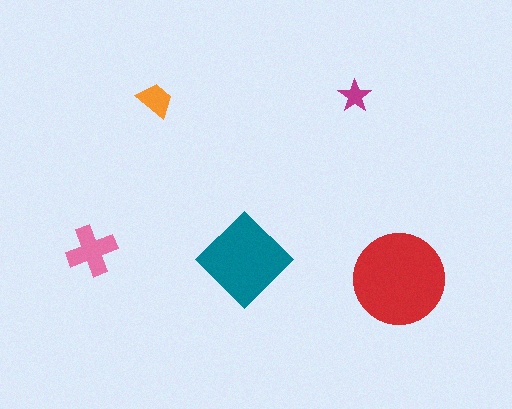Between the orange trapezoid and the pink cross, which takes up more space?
The pink cross.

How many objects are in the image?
There are 5 objects in the image.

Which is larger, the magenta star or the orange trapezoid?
The orange trapezoid.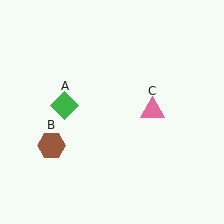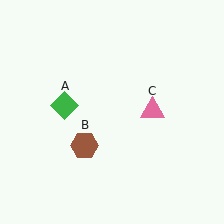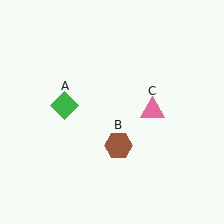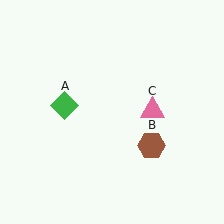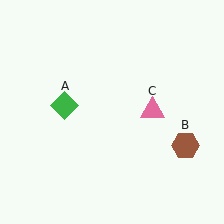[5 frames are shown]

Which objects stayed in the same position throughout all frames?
Green diamond (object A) and pink triangle (object C) remained stationary.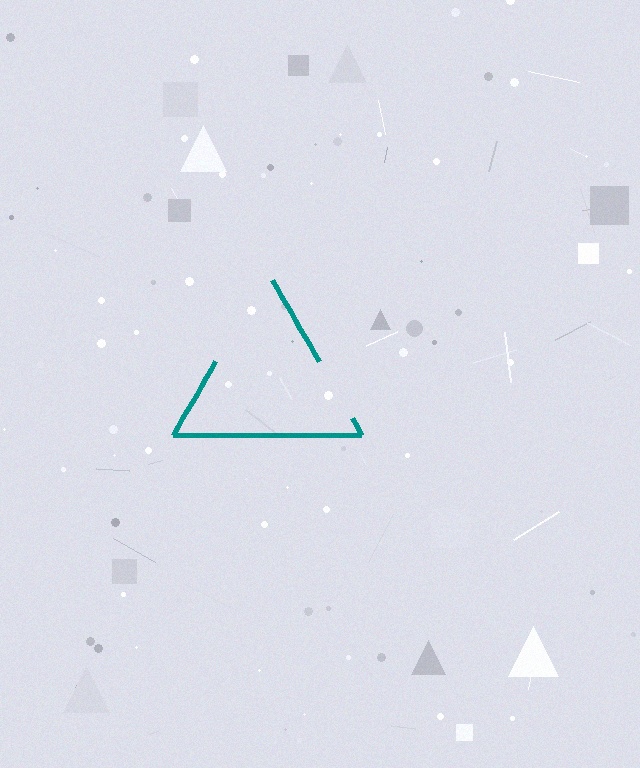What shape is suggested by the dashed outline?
The dashed outline suggests a triangle.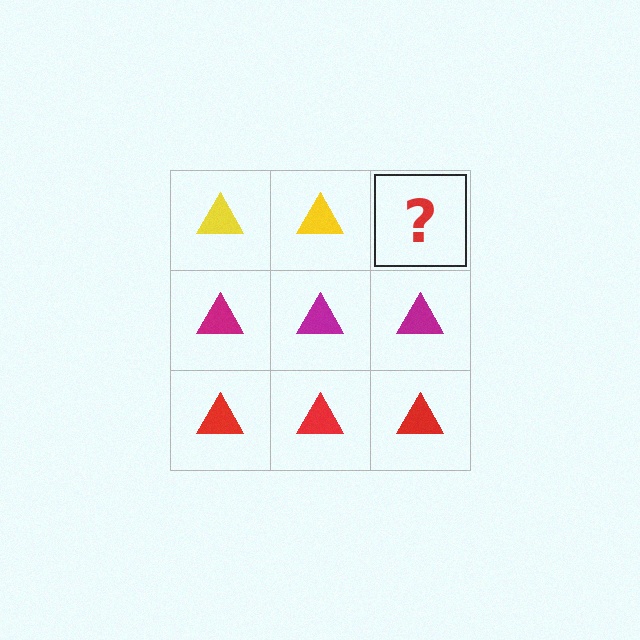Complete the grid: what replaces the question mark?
The question mark should be replaced with a yellow triangle.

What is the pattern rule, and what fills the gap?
The rule is that each row has a consistent color. The gap should be filled with a yellow triangle.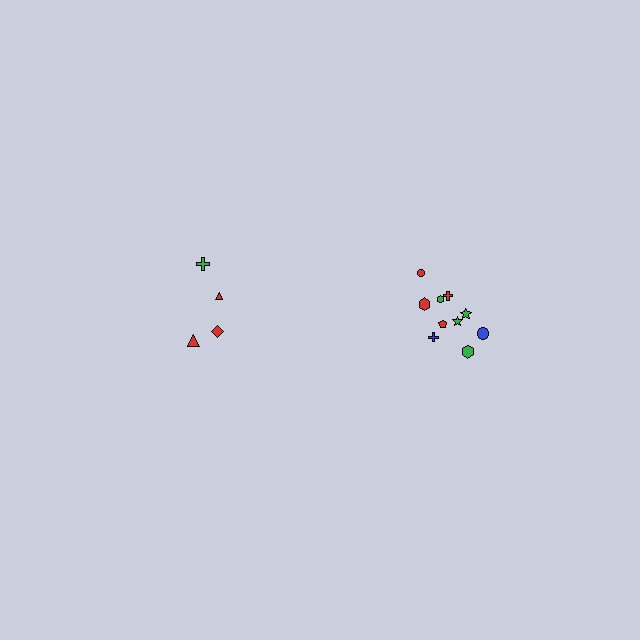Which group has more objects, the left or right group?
The right group.